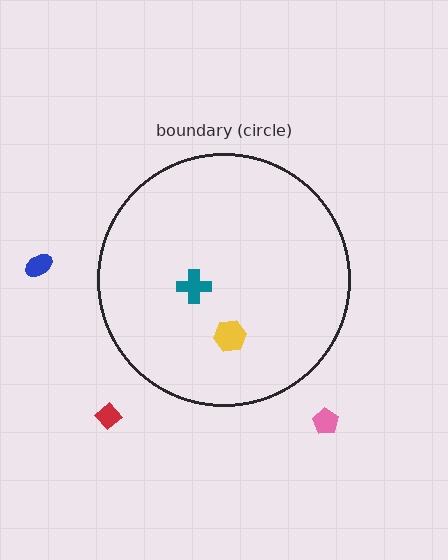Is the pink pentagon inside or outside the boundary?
Outside.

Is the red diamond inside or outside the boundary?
Outside.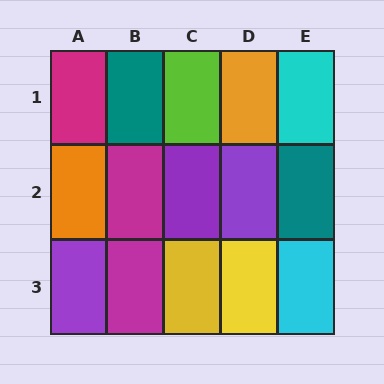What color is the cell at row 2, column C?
Purple.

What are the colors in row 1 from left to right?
Magenta, teal, lime, orange, cyan.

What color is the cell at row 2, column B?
Magenta.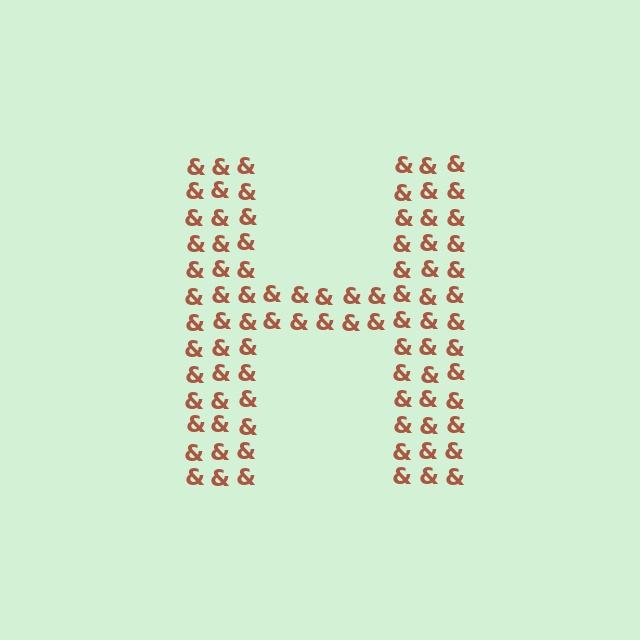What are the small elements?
The small elements are ampersands.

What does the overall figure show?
The overall figure shows the letter H.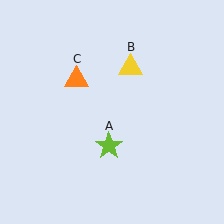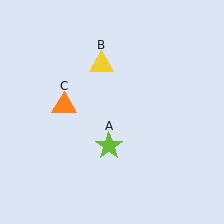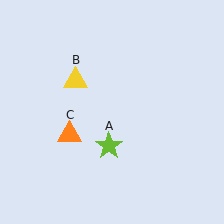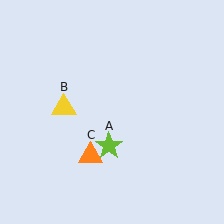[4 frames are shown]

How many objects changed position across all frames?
2 objects changed position: yellow triangle (object B), orange triangle (object C).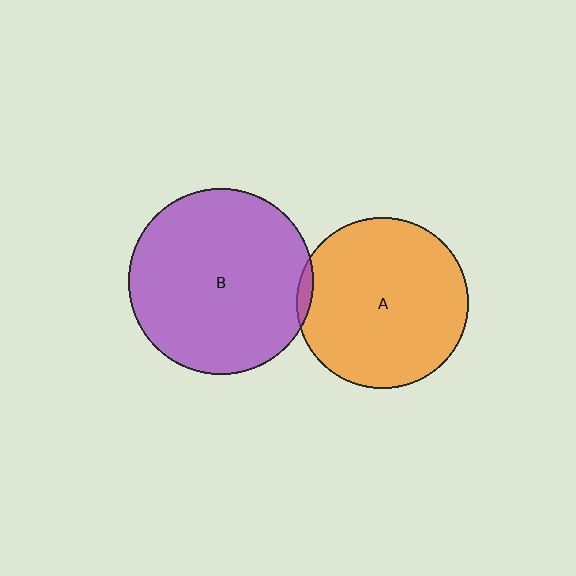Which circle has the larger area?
Circle B (purple).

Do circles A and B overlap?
Yes.